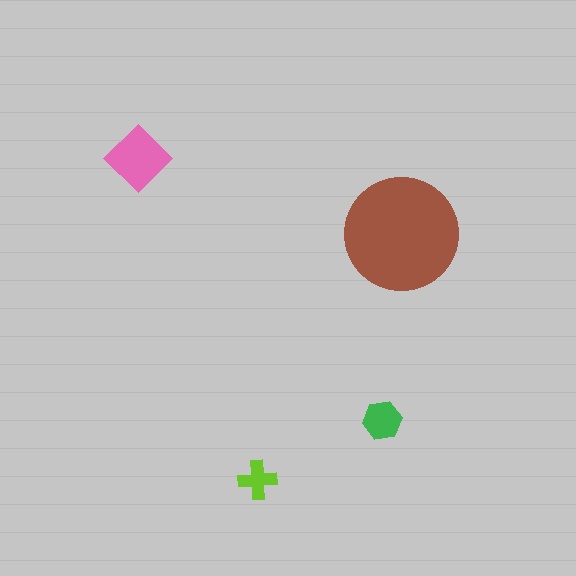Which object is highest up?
The pink diamond is topmost.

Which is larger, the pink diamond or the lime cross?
The pink diamond.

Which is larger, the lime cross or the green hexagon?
The green hexagon.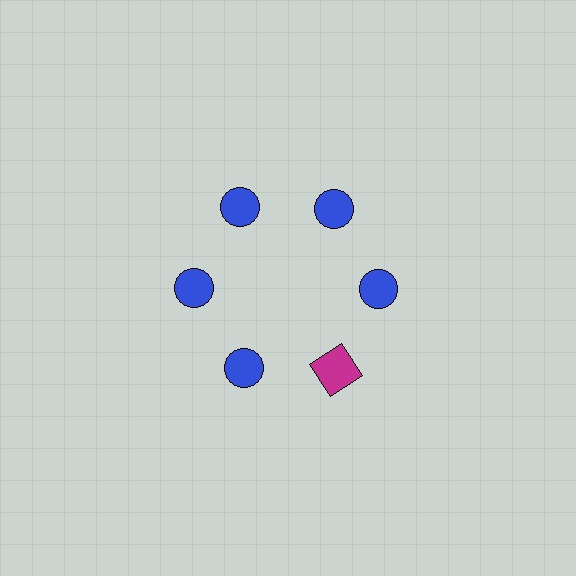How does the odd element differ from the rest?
It differs in both color (magenta instead of blue) and shape (square instead of circle).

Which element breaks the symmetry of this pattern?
The magenta square at roughly the 5 o'clock position breaks the symmetry. All other shapes are blue circles.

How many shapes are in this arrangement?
There are 6 shapes arranged in a ring pattern.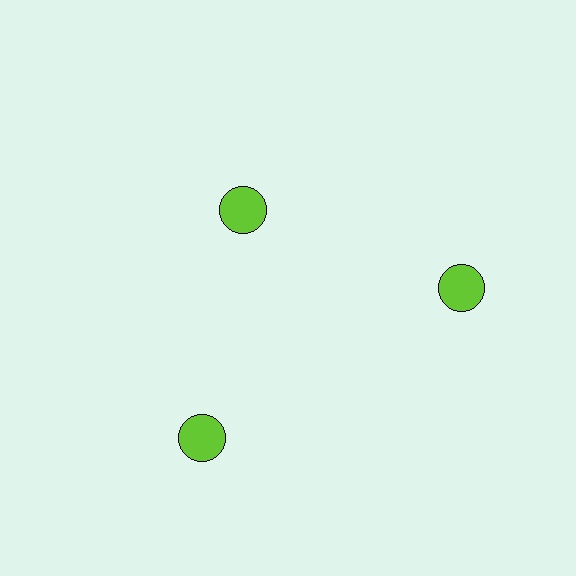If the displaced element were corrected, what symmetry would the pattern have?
It would have 3-fold rotational symmetry — the pattern would map onto itself every 120 degrees.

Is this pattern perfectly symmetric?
No. The 3 lime circles are arranged in a ring, but one element near the 11 o'clock position is pulled inward toward the center, breaking the 3-fold rotational symmetry.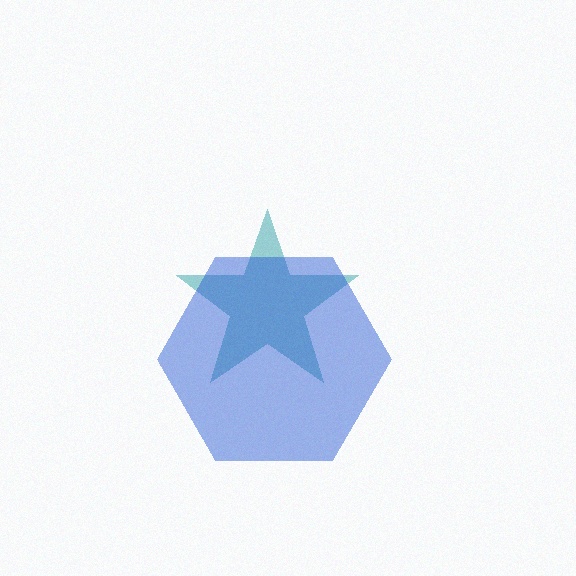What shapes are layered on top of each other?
The layered shapes are: a teal star, a blue hexagon.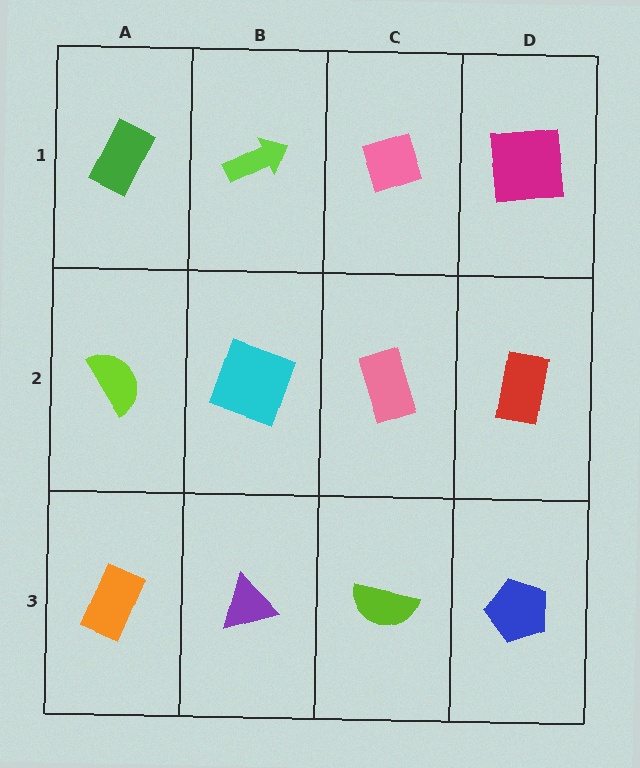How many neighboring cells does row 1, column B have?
3.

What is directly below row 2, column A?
An orange rectangle.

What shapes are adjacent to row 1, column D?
A red rectangle (row 2, column D), a pink diamond (row 1, column C).